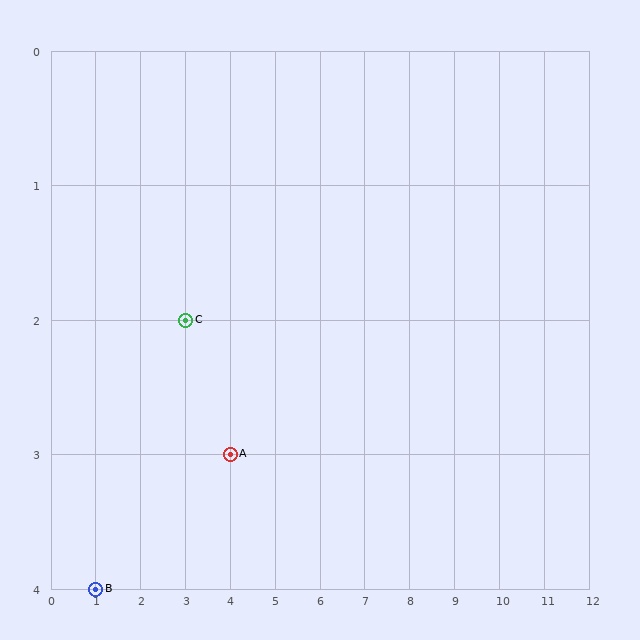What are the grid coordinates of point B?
Point B is at grid coordinates (1, 4).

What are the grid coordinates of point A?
Point A is at grid coordinates (4, 3).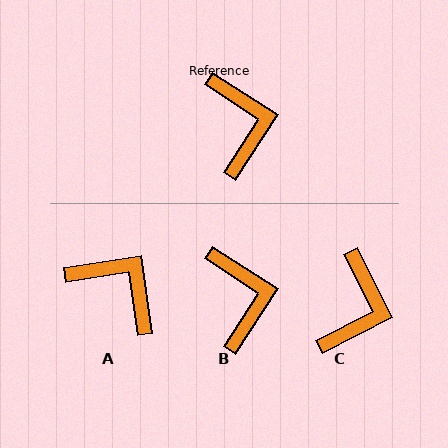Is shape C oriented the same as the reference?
No, it is off by about 30 degrees.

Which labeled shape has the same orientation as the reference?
B.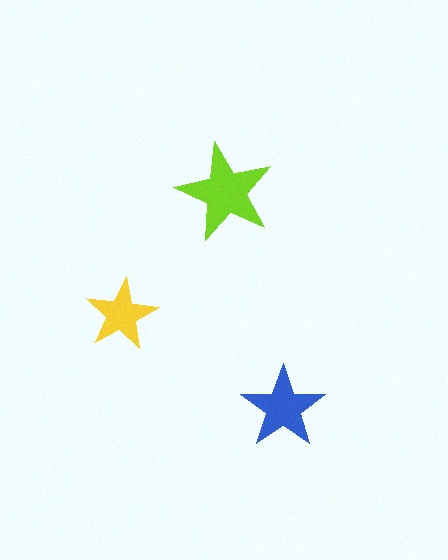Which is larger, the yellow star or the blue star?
The blue one.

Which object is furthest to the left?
The yellow star is leftmost.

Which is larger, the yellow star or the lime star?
The lime one.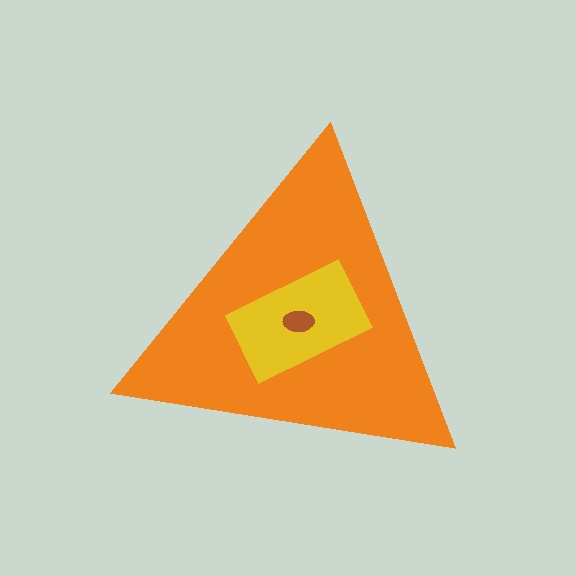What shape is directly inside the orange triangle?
The yellow rectangle.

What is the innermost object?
The brown ellipse.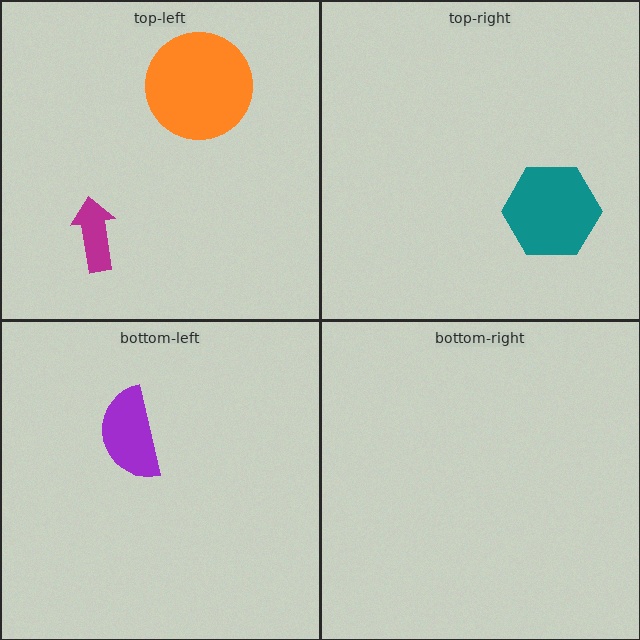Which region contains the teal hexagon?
The top-right region.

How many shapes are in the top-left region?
2.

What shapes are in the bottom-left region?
The purple semicircle.